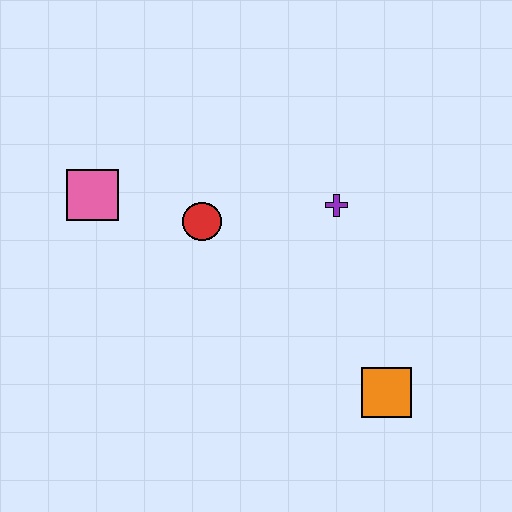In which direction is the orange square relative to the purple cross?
The orange square is below the purple cross.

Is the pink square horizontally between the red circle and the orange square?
No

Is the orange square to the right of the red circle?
Yes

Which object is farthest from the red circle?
The orange square is farthest from the red circle.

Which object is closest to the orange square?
The purple cross is closest to the orange square.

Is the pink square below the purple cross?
No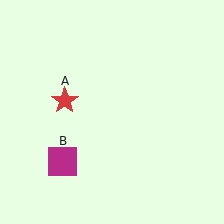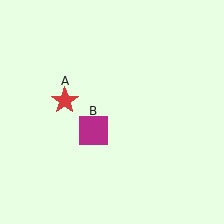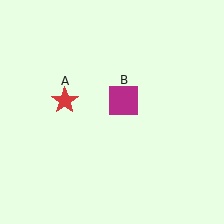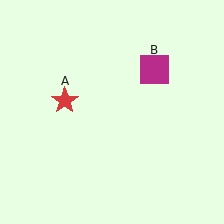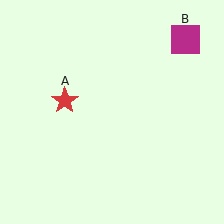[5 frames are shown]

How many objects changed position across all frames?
1 object changed position: magenta square (object B).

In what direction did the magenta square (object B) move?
The magenta square (object B) moved up and to the right.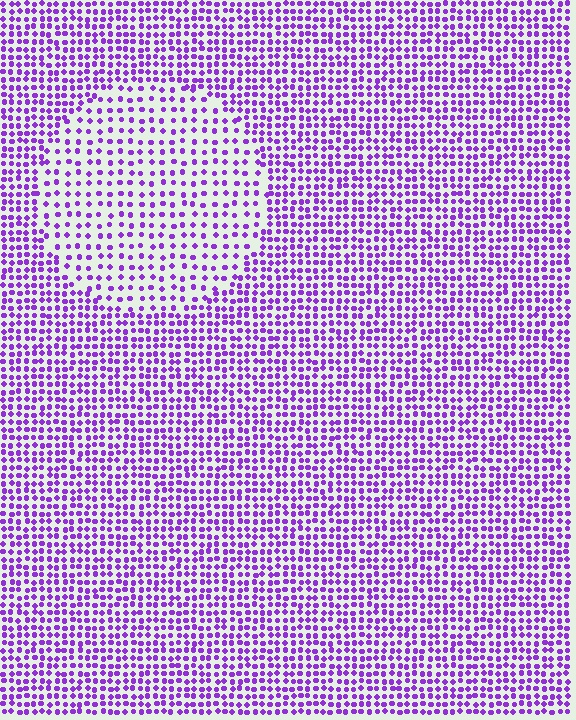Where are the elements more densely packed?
The elements are more densely packed outside the circle boundary.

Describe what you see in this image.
The image contains small purple elements arranged at two different densities. A circle-shaped region is visible where the elements are less densely packed than the surrounding area.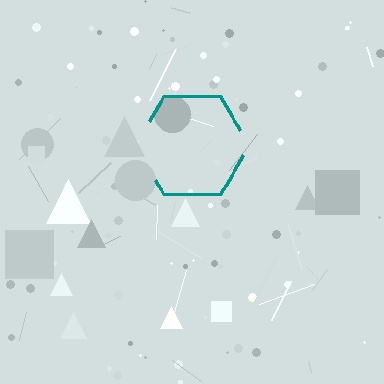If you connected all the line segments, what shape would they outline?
They would outline a hexagon.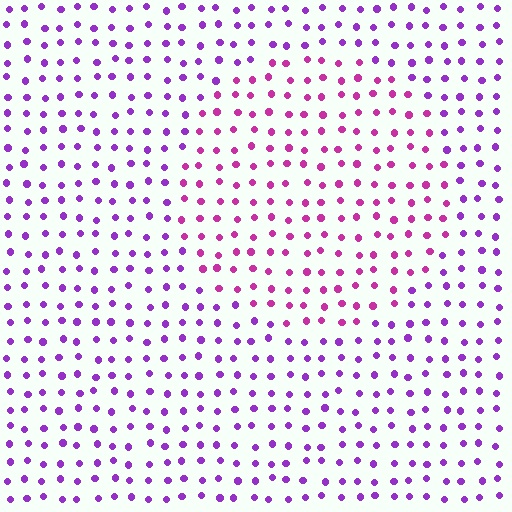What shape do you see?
I see a circle.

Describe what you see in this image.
The image is filled with small purple elements in a uniform arrangement. A circle-shaped region is visible where the elements are tinted to a slightly different hue, forming a subtle color boundary.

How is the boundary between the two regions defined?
The boundary is defined purely by a slight shift in hue (about 34 degrees). Spacing, size, and orientation are identical on both sides.